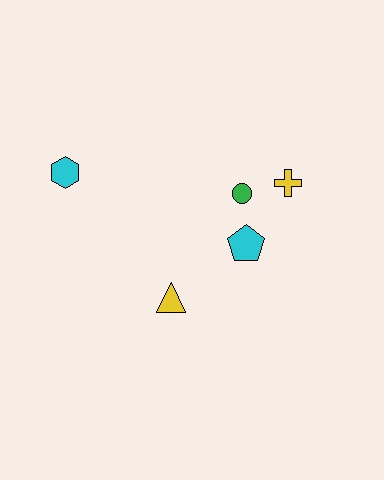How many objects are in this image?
There are 5 objects.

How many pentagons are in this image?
There is 1 pentagon.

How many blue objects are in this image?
There are no blue objects.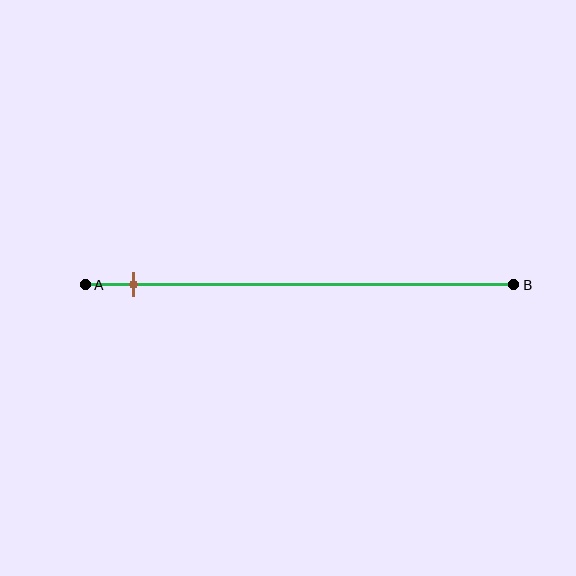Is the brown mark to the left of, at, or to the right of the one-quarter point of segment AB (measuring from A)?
The brown mark is to the left of the one-quarter point of segment AB.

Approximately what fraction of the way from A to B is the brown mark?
The brown mark is approximately 10% of the way from A to B.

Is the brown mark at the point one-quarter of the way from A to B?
No, the mark is at about 10% from A, not at the 25% one-quarter point.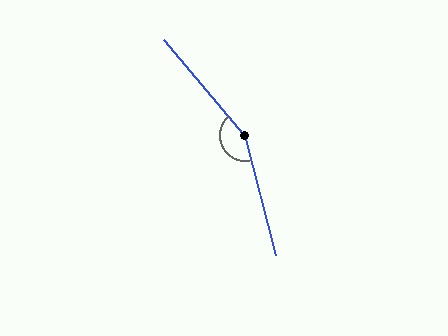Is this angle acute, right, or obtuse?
It is obtuse.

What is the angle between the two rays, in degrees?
Approximately 154 degrees.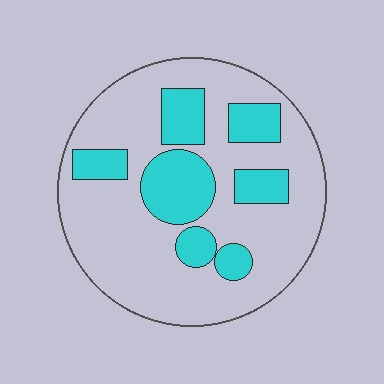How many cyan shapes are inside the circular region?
7.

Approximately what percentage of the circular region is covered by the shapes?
Approximately 25%.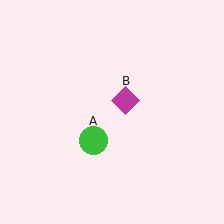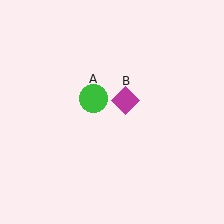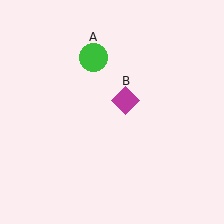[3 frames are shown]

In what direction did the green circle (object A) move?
The green circle (object A) moved up.